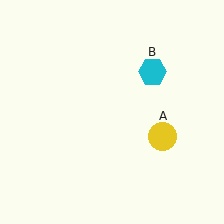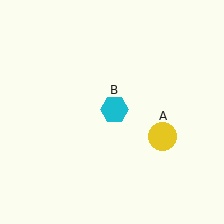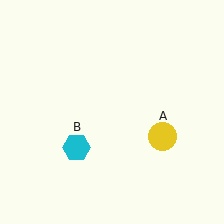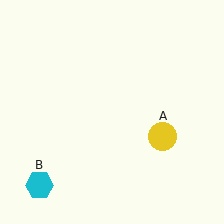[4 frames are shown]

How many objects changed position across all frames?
1 object changed position: cyan hexagon (object B).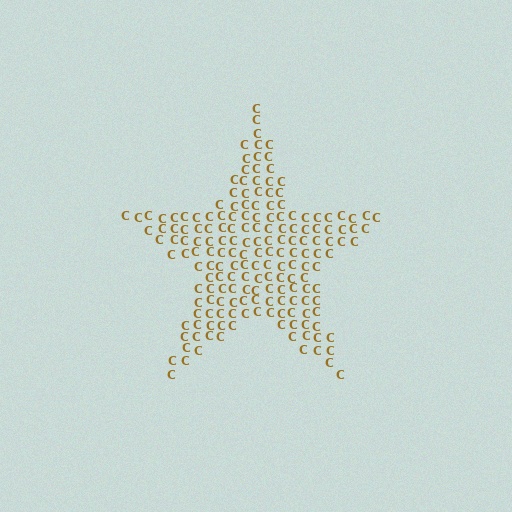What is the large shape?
The large shape is a star.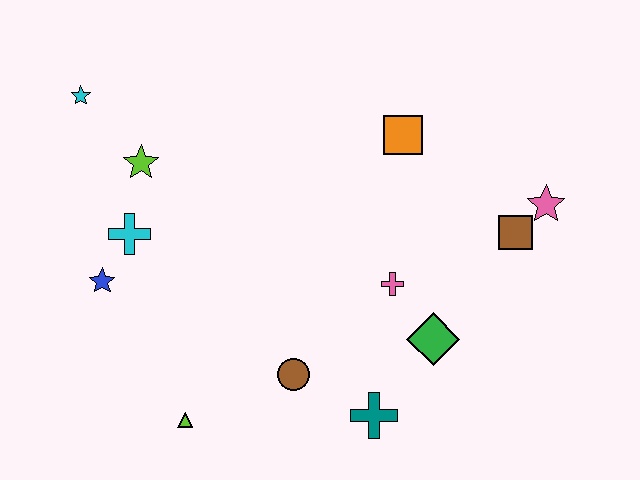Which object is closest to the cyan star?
The lime star is closest to the cyan star.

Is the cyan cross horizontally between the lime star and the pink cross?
No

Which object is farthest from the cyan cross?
The pink star is farthest from the cyan cross.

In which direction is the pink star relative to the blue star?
The pink star is to the right of the blue star.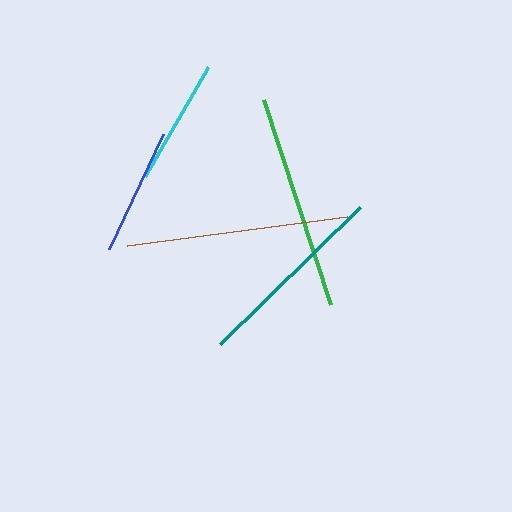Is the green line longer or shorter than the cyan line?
The green line is longer than the cyan line.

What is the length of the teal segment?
The teal segment is approximately 196 pixels long.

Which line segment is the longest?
The brown line is the longest at approximately 222 pixels.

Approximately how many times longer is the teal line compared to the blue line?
The teal line is approximately 1.6 times the length of the blue line.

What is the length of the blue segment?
The blue segment is approximately 126 pixels long.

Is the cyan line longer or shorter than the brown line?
The brown line is longer than the cyan line.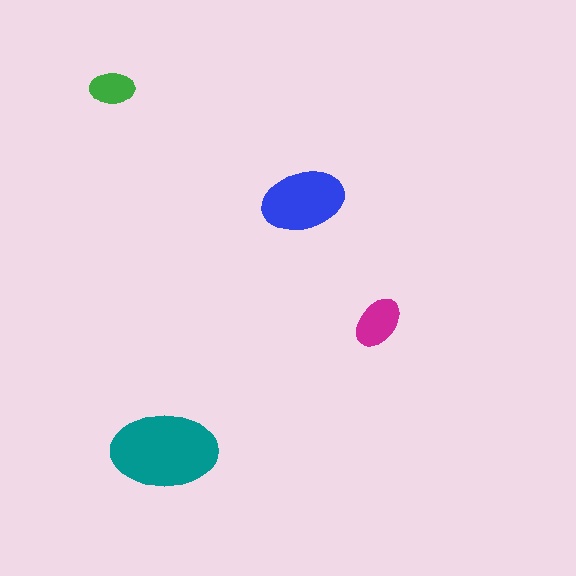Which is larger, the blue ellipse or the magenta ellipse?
The blue one.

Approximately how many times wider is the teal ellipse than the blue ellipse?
About 1.5 times wider.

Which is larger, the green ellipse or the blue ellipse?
The blue one.